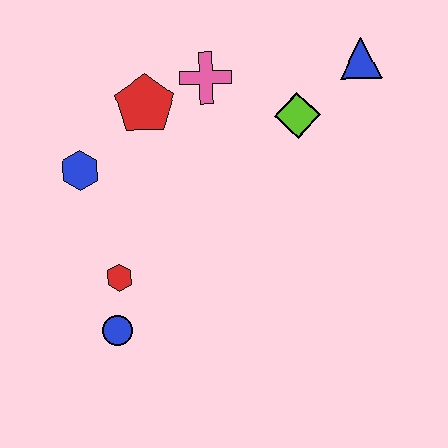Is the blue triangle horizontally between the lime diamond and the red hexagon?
No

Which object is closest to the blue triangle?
The lime diamond is closest to the blue triangle.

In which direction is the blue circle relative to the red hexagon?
The blue circle is below the red hexagon.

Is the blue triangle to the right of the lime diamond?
Yes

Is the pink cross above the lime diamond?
Yes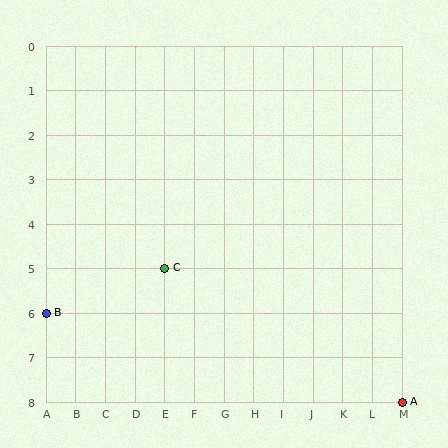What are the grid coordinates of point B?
Point B is at grid coordinates (A, 6).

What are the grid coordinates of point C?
Point C is at grid coordinates (E, 5).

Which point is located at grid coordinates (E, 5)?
Point C is at (E, 5).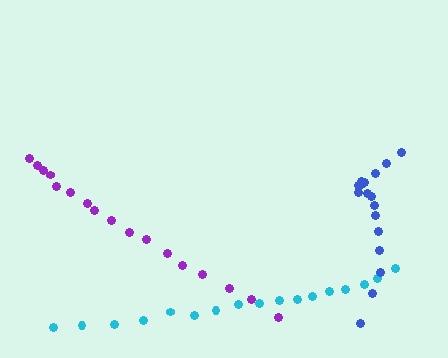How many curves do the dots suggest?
There are 3 distinct paths.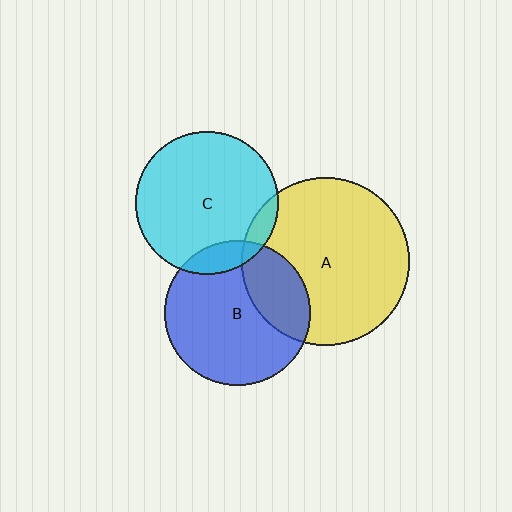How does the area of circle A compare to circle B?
Approximately 1.3 times.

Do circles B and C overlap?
Yes.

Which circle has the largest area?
Circle A (yellow).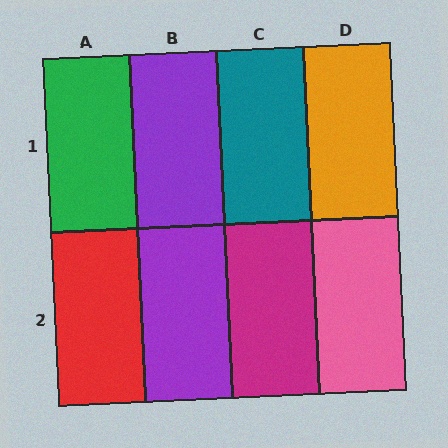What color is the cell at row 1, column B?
Purple.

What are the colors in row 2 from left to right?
Red, purple, magenta, pink.